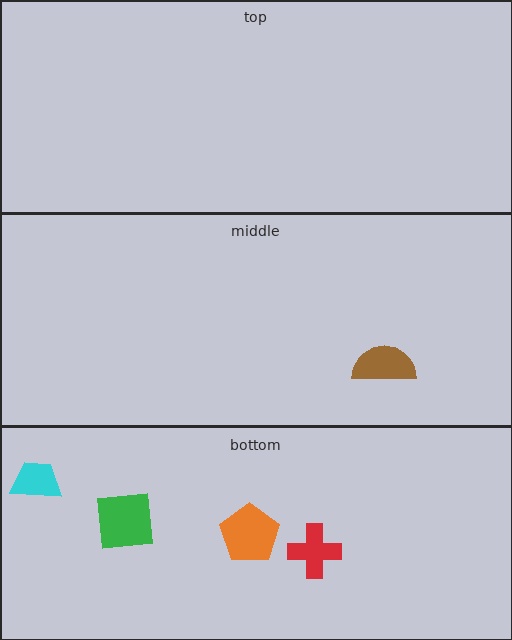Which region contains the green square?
The bottom region.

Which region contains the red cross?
The bottom region.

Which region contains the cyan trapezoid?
The bottom region.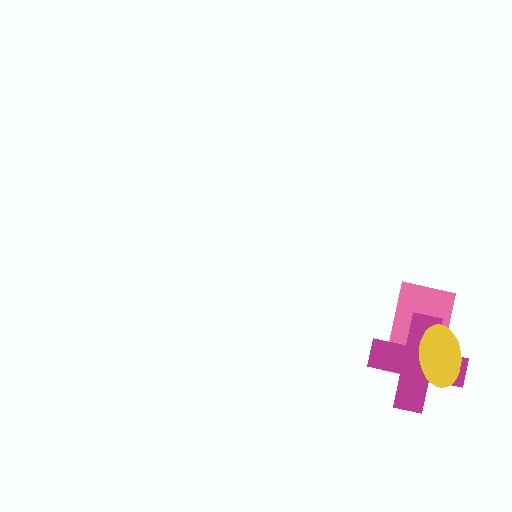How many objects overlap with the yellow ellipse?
2 objects overlap with the yellow ellipse.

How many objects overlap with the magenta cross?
2 objects overlap with the magenta cross.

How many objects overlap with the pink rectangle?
2 objects overlap with the pink rectangle.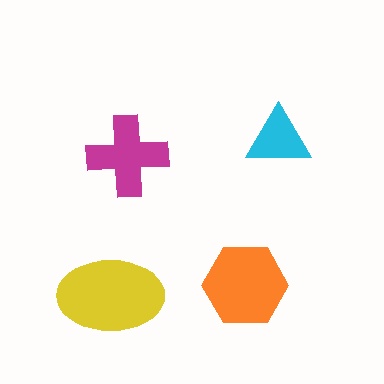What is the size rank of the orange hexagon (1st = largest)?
2nd.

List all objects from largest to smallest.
The yellow ellipse, the orange hexagon, the magenta cross, the cyan triangle.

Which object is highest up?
The cyan triangle is topmost.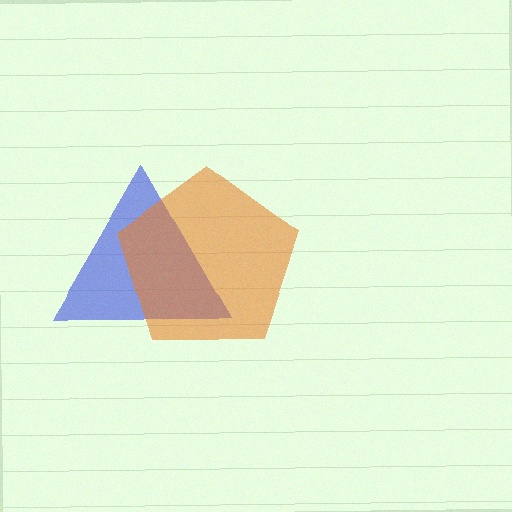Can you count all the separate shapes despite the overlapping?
Yes, there are 2 separate shapes.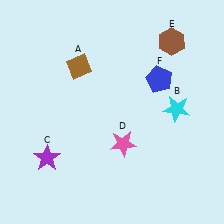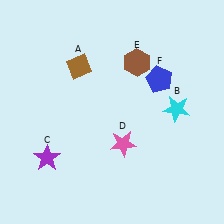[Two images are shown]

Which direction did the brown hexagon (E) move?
The brown hexagon (E) moved left.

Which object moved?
The brown hexagon (E) moved left.